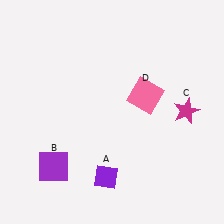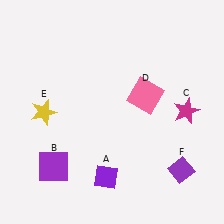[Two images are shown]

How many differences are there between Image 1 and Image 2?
There are 2 differences between the two images.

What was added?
A yellow star (E), a purple diamond (F) were added in Image 2.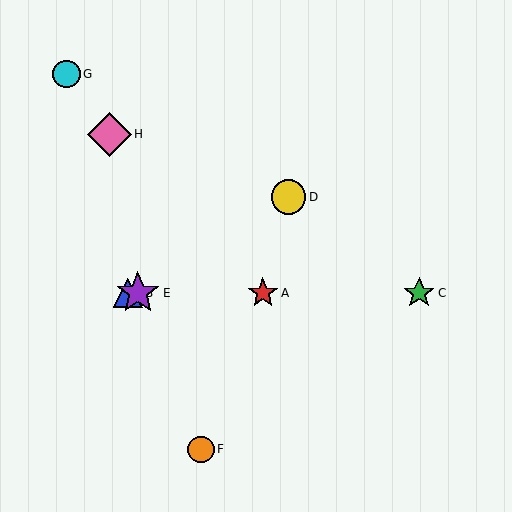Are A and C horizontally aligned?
Yes, both are at y≈293.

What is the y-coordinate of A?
Object A is at y≈293.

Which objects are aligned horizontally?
Objects A, B, C, E are aligned horizontally.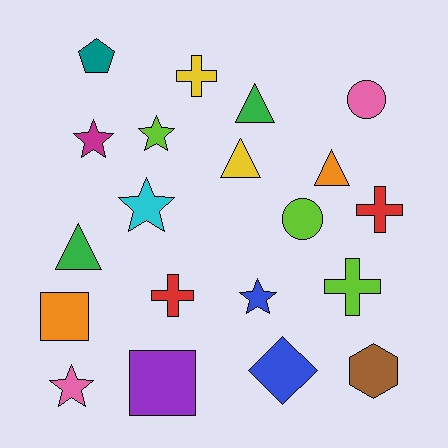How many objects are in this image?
There are 20 objects.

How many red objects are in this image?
There are 2 red objects.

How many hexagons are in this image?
There is 1 hexagon.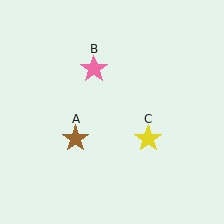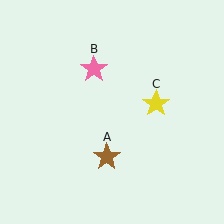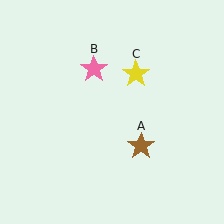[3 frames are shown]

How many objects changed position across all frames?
2 objects changed position: brown star (object A), yellow star (object C).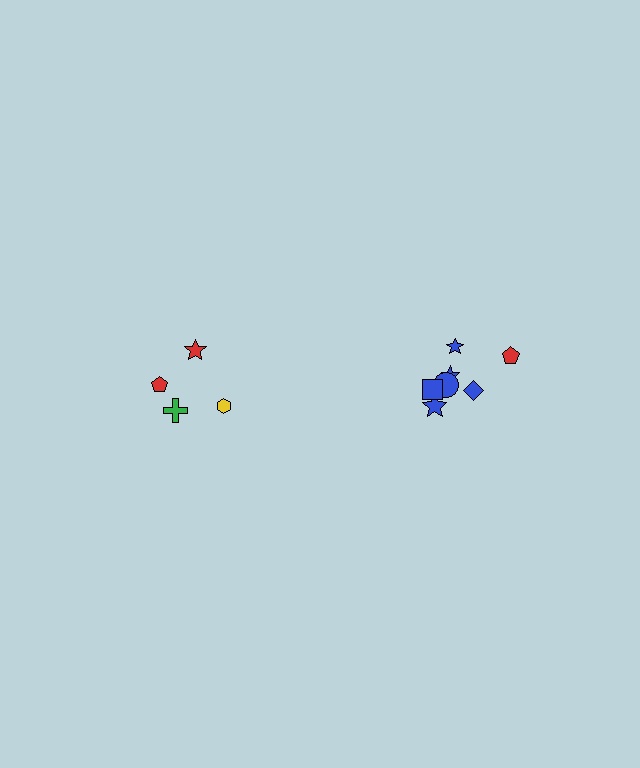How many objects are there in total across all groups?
There are 11 objects.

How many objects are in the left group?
There are 4 objects.